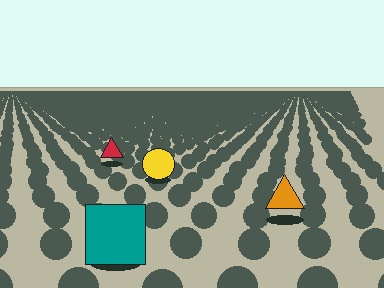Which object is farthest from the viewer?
The red triangle is farthest from the viewer. It appears smaller and the ground texture around it is denser.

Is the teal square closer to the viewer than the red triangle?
Yes. The teal square is closer — you can tell from the texture gradient: the ground texture is coarser near it.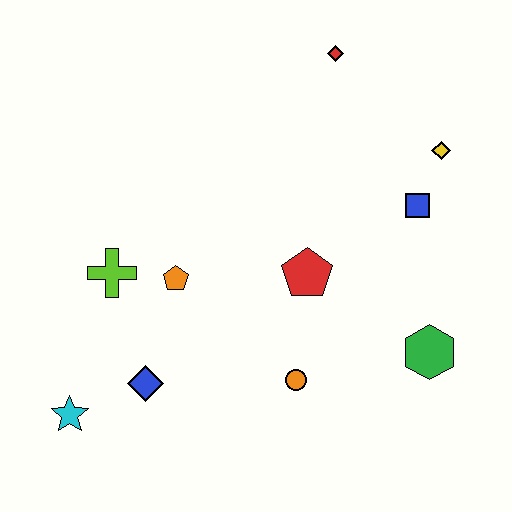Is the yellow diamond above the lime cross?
Yes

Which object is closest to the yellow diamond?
The blue square is closest to the yellow diamond.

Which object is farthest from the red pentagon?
The cyan star is farthest from the red pentagon.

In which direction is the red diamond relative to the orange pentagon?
The red diamond is above the orange pentagon.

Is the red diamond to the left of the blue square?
Yes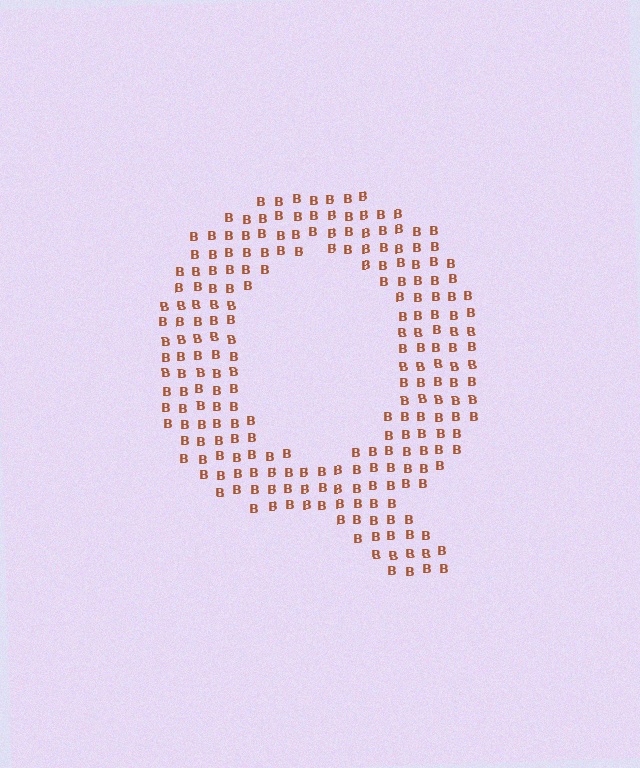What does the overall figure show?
The overall figure shows the letter Q.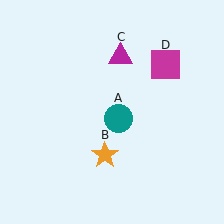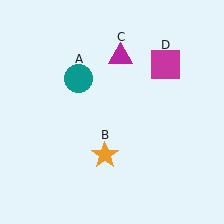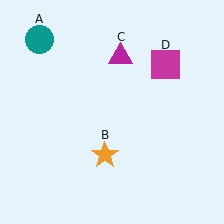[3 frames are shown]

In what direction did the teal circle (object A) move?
The teal circle (object A) moved up and to the left.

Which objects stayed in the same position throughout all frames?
Orange star (object B) and magenta triangle (object C) and magenta square (object D) remained stationary.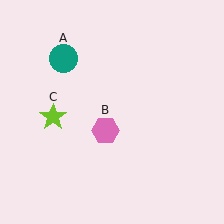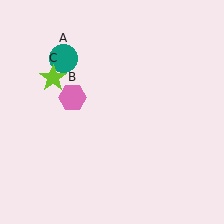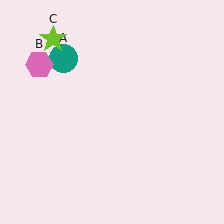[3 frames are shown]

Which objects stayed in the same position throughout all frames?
Teal circle (object A) remained stationary.